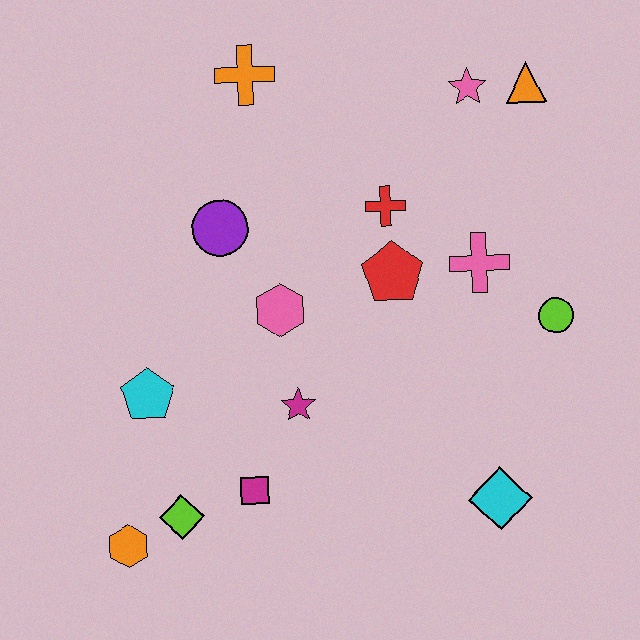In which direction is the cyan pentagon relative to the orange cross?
The cyan pentagon is below the orange cross.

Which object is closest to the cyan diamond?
The lime circle is closest to the cyan diamond.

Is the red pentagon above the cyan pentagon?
Yes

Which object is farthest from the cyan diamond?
The orange cross is farthest from the cyan diamond.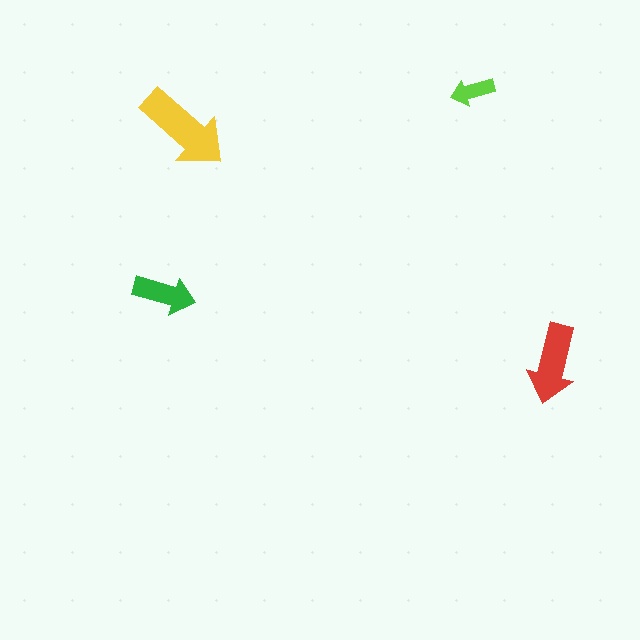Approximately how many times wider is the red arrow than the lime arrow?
About 2 times wider.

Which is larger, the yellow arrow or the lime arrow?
The yellow one.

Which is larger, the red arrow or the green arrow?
The red one.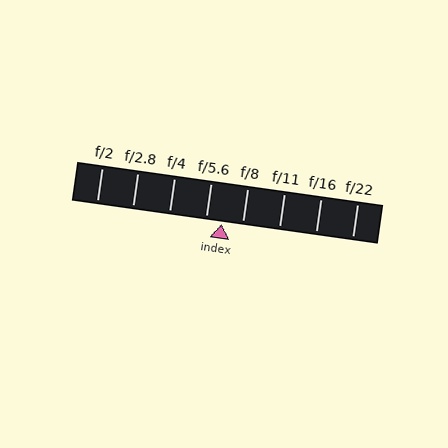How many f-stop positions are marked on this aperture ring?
There are 8 f-stop positions marked.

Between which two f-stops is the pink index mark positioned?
The index mark is between f/5.6 and f/8.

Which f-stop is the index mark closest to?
The index mark is closest to f/5.6.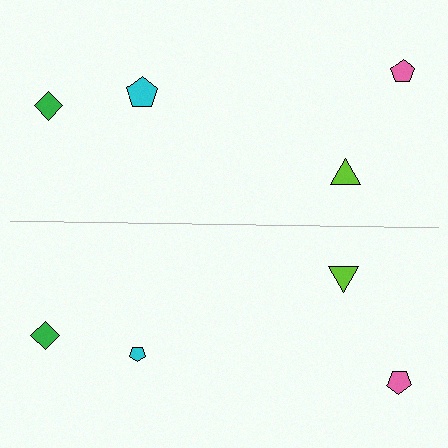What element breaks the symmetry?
The cyan pentagon on the bottom side has a different size than its mirror counterpart.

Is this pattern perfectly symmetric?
No, the pattern is not perfectly symmetric. The cyan pentagon on the bottom side has a different size than its mirror counterpart.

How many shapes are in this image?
There are 8 shapes in this image.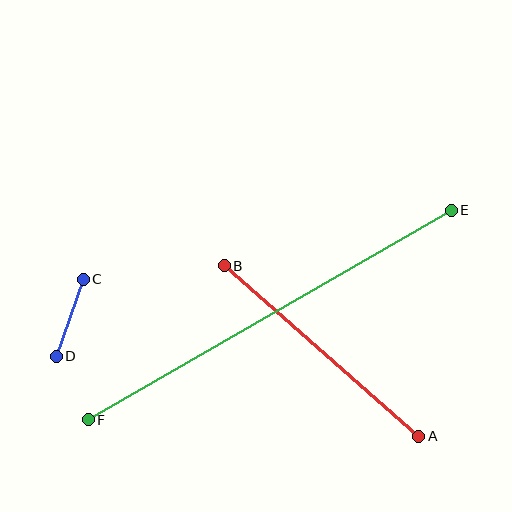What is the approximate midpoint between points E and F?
The midpoint is at approximately (270, 315) pixels.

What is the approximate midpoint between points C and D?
The midpoint is at approximately (70, 318) pixels.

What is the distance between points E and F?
The distance is approximately 419 pixels.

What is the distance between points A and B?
The distance is approximately 259 pixels.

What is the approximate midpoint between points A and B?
The midpoint is at approximately (321, 351) pixels.